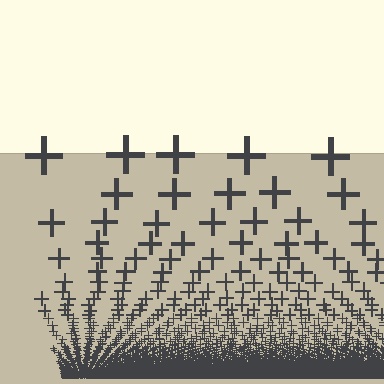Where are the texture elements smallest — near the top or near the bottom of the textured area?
Near the bottom.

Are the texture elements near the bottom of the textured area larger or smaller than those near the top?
Smaller. The gradient is inverted — elements near the bottom are smaller and denser.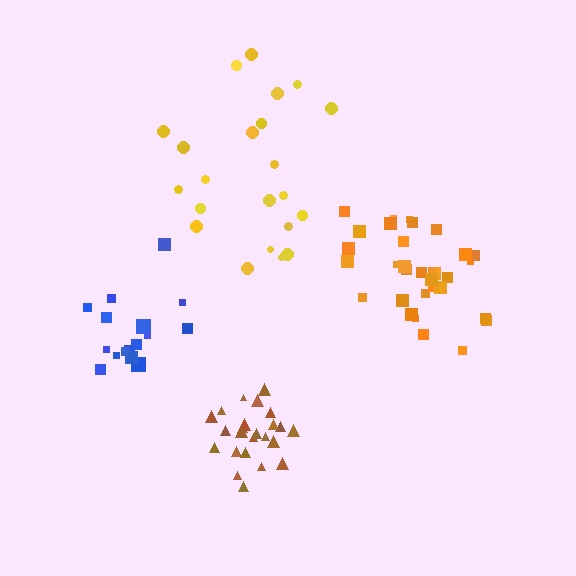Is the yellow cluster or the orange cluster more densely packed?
Orange.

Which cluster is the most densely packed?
Brown.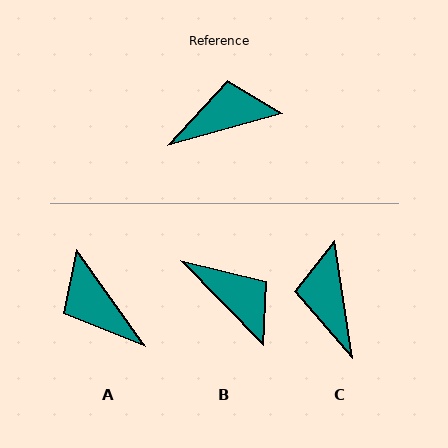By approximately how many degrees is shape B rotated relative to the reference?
Approximately 61 degrees clockwise.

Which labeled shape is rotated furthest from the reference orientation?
A, about 110 degrees away.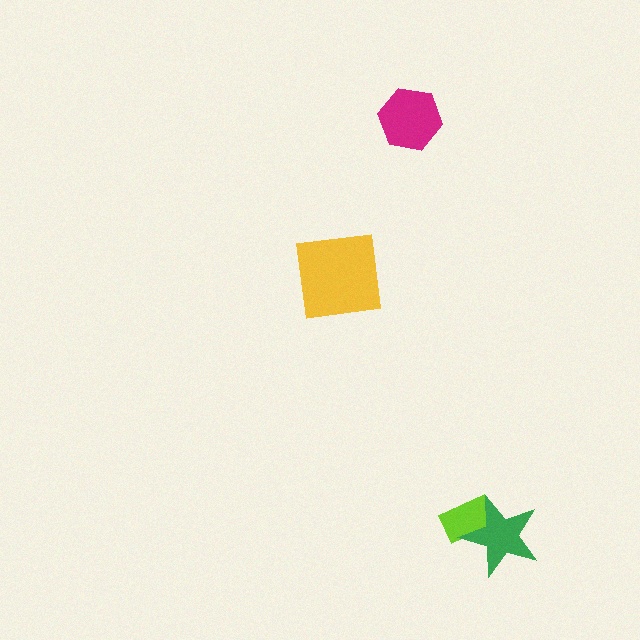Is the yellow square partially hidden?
No, no other shape covers it.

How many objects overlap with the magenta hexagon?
0 objects overlap with the magenta hexagon.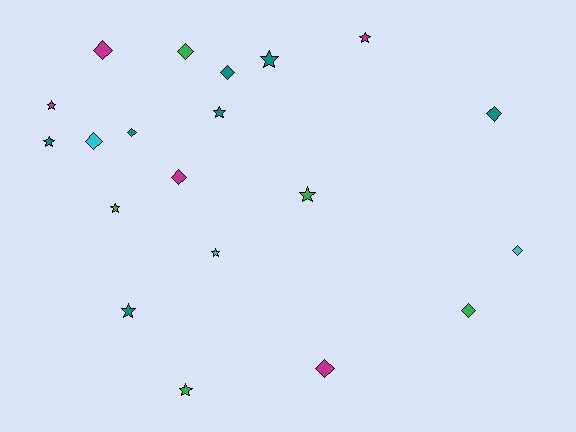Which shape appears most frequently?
Diamond, with 10 objects.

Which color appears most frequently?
Teal, with 7 objects.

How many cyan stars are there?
There is 1 cyan star.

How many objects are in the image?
There are 20 objects.